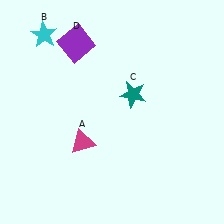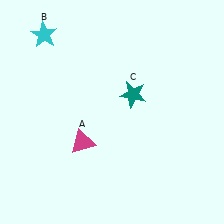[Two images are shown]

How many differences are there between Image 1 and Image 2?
There is 1 difference between the two images.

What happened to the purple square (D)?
The purple square (D) was removed in Image 2. It was in the top-left area of Image 1.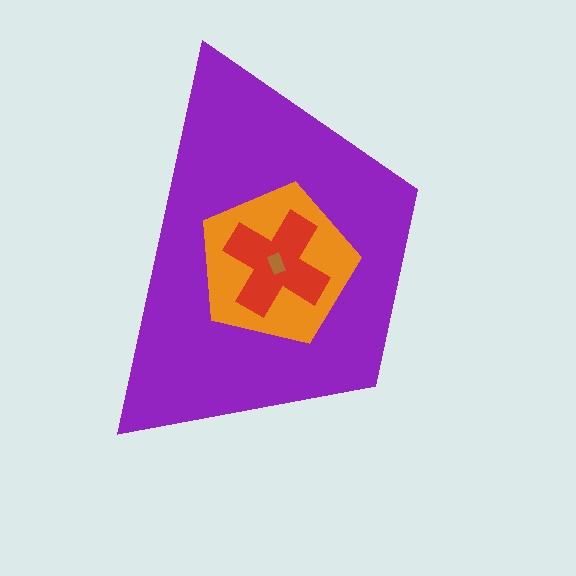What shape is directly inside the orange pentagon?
The red cross.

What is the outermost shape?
The purple trapezoid.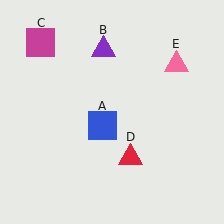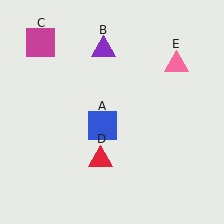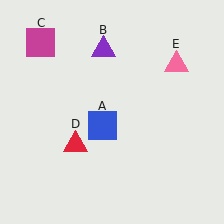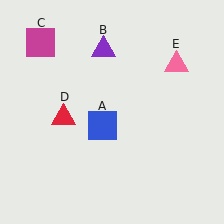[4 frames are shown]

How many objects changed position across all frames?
1 object changed position: red triangle (object D).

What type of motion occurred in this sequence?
The red triangle (object D) rotated clockwise around the center of the scene.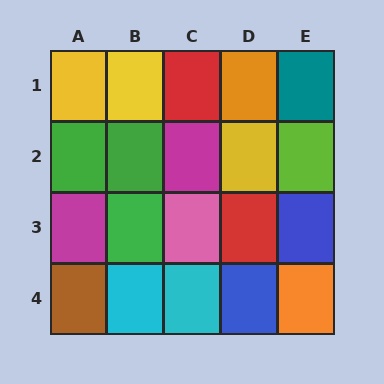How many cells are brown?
1 cell is brown.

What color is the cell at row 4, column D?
Blue.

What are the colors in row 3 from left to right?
Magenta, green, pink, red, blue.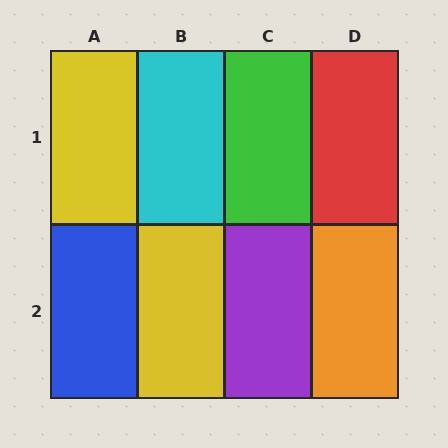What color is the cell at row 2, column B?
Yellow.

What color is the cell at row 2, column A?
Blue.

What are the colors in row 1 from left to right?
Yellow, cyan, green, red.